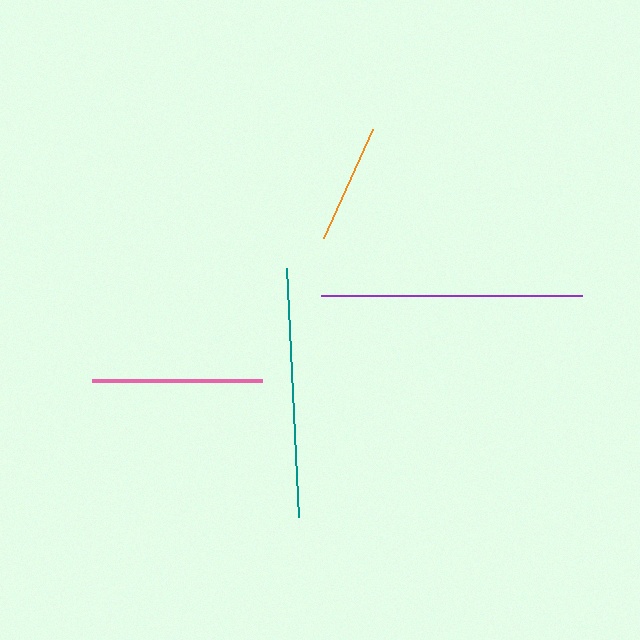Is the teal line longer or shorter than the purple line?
The purple line is longer than the teal line.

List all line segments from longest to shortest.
From longest to shortest: purple, teal, pink, orange.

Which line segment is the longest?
The purple line is the longest at approximately 261 pixels.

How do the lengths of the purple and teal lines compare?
The purple and teal lines are approximately the same length.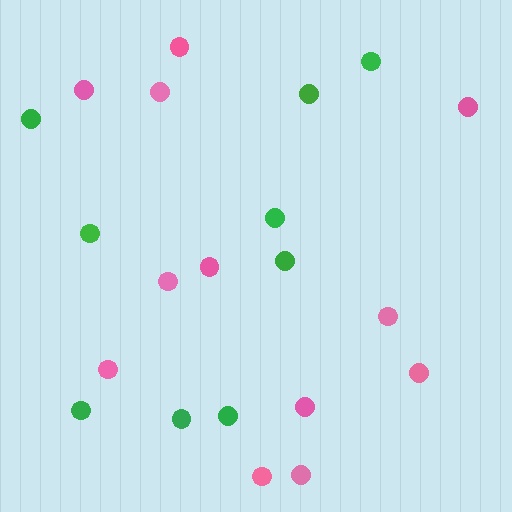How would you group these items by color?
There are 2 groups: one group of pink circles (12) and one group of green circles (9).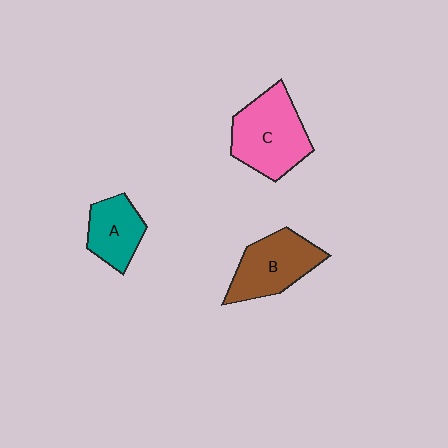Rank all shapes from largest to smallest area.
From largest to smallest: C (pink), B (brown), A (teal).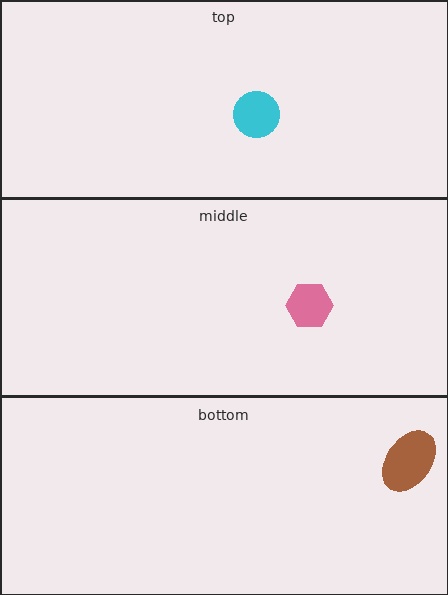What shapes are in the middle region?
The pink hexagon.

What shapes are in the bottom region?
The brown ellipse.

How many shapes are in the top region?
1.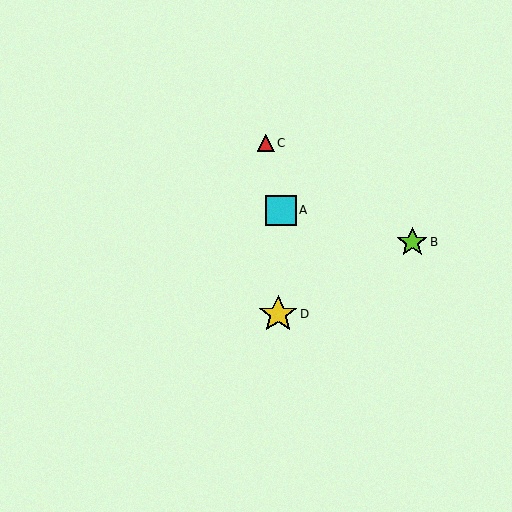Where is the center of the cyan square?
The center of the cyan square is at (281, 210).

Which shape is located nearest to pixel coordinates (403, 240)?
The lime star (labeled B) at (412, 242) is nearest to that location.